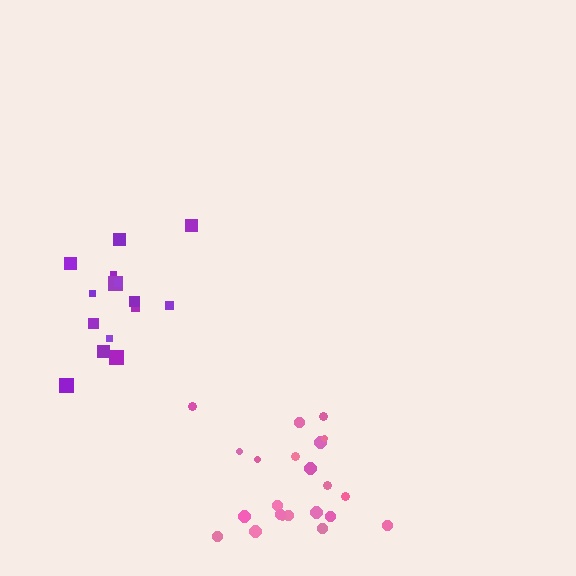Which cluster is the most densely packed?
Purple.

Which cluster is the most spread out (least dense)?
Pink.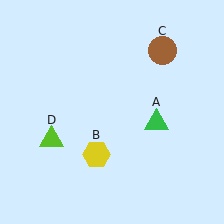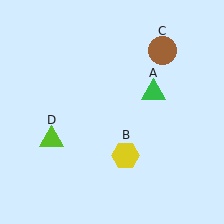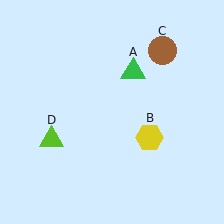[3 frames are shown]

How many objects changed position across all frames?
2 objects changed position: green triangle (object A), yellow hexagon (object B).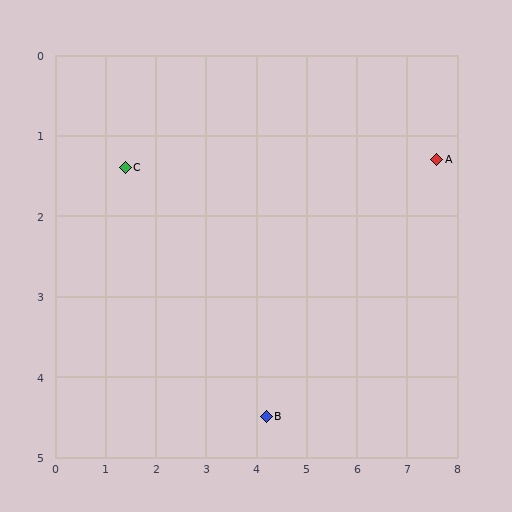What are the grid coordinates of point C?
Point C is at approximately (1.4, 1.4).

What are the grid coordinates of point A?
Point A is at approximately (7.6, 1.3).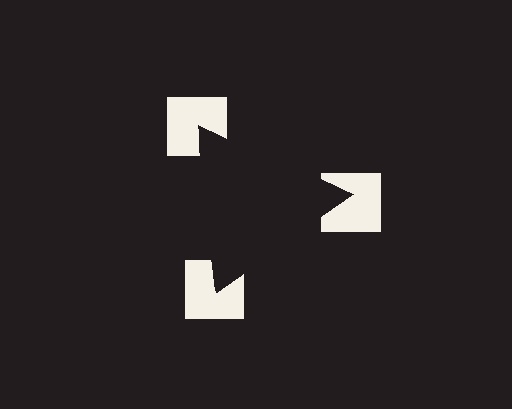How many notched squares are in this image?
There are 3 — one at each vertex of the illusory triangle.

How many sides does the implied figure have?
3 sides.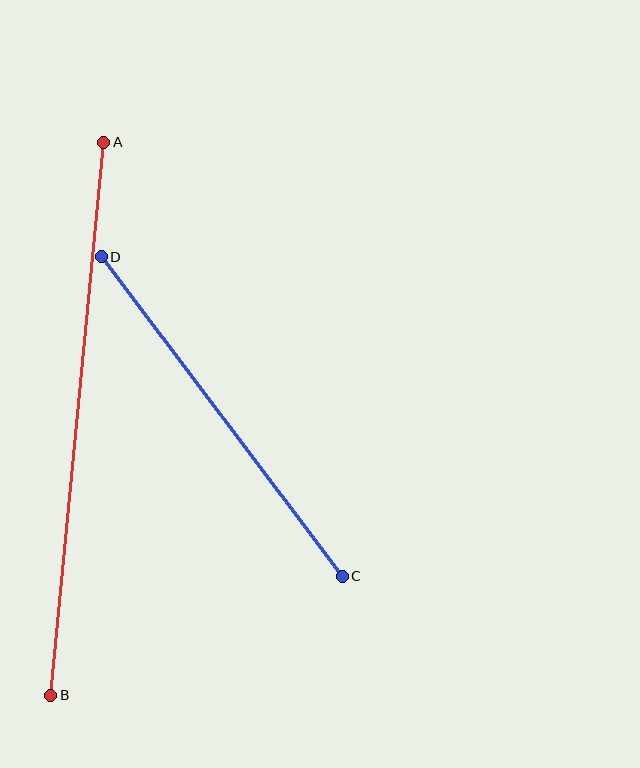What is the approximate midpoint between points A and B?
The midpoint is at approximately (77, 419) pixels.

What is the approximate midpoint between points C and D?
The midpoint is at approximately (222, 417) pixels.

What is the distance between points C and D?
The distance is approximately 400 pixels.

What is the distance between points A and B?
The distance is approximately 556 pixels.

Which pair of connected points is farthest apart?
Points A and B are farthest apart.